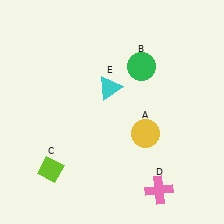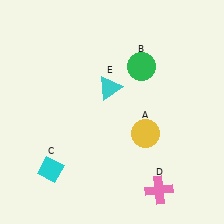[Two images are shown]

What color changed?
The diamond (C) changed from lime in Image 1 to cyan in Image 2.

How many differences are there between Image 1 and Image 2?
There is 1 difference between the two images.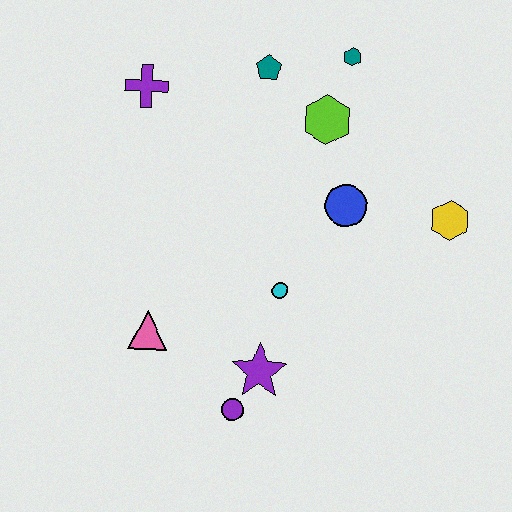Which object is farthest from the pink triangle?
The teal hexagon is farthest from the pink triangle.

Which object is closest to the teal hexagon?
The lime hexagon is closest to the teal hexagon.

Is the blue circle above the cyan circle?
Yes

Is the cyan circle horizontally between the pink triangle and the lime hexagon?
Yes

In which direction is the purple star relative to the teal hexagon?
The purple star is below the teal hexagon.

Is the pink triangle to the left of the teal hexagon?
Yes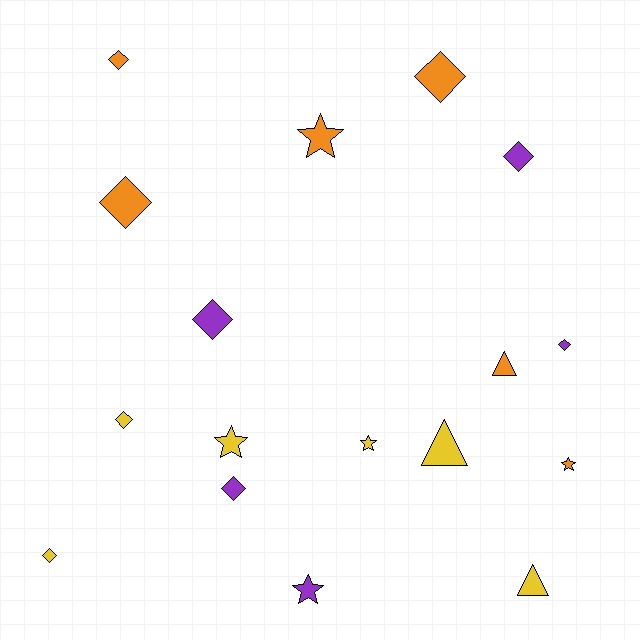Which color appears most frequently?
Orange, with 6 objects.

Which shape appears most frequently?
Diamond, with 9 objects.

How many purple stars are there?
There is 1 purple star.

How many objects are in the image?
There are 17 objects.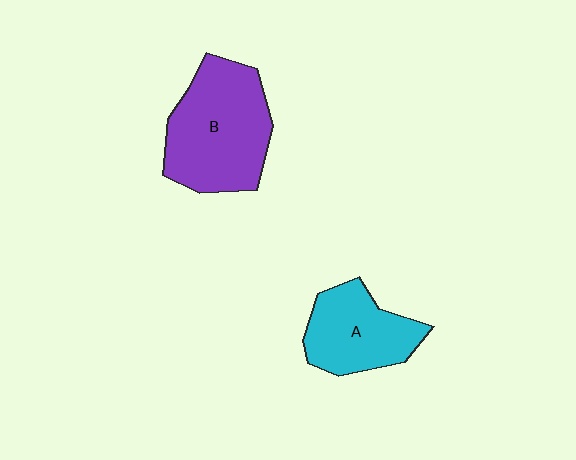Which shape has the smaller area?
Shape A (cyan).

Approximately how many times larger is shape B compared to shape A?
Approximately 1.5 times.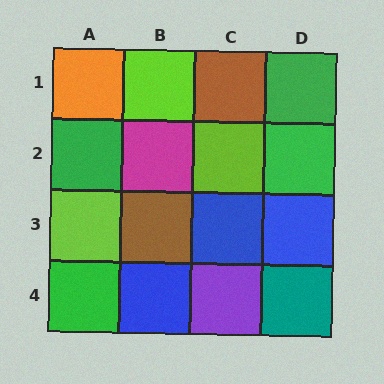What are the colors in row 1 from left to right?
Orange, lime, brown, green.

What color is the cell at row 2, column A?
Green.